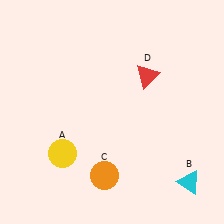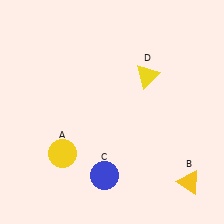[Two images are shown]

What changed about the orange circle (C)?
In Image 1, C is orange. In Image 2, it changed to blue.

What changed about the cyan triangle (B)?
In Image 1, B is cyan. In Image 2, it changed to yellow.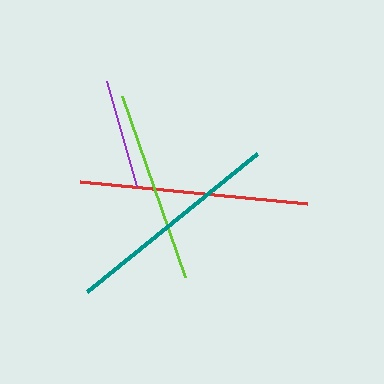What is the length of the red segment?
The red segment is approximately 228 pixels long.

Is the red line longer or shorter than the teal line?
The red line is longer than the teal line.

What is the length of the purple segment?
The purple segment is approximately 109 pixels long.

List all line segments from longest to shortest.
From longest to shortest: red, teal, lime, purple.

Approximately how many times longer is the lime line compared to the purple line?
The lime line is approximately 1.8 times the length of the purple line.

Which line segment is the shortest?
The purple line is the shortest at approximately 109 pixels.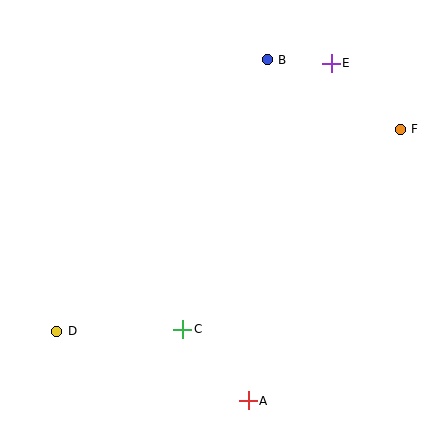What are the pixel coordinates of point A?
Point A is at (248, 401).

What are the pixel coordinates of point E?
Point E is at (331, 63).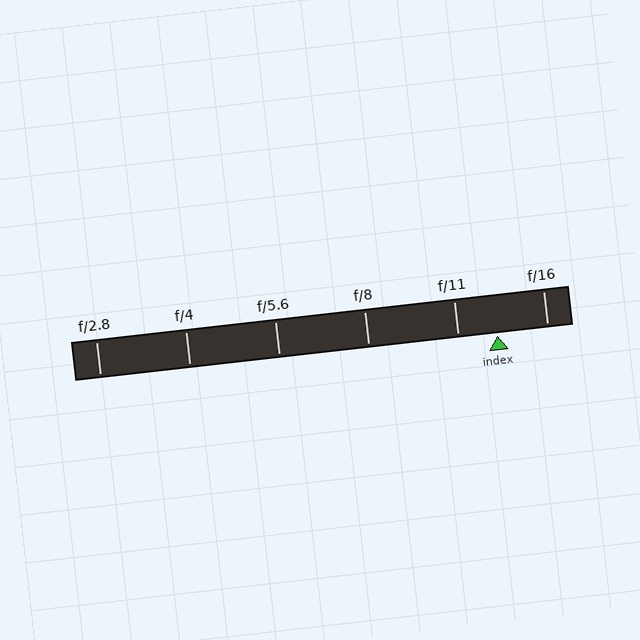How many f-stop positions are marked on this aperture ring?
There are 6 f-stop positions marked.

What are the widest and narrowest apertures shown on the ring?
The widest aperture shown is f/2.8 and the narrowest is f/16.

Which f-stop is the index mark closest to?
The index mark is closest to f/11.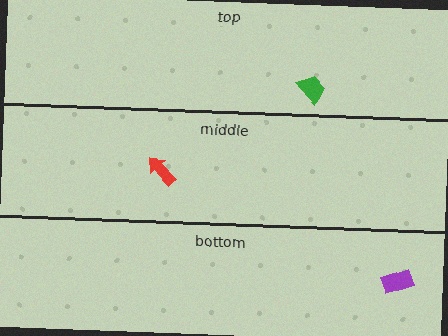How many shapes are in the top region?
1.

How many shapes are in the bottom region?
1.